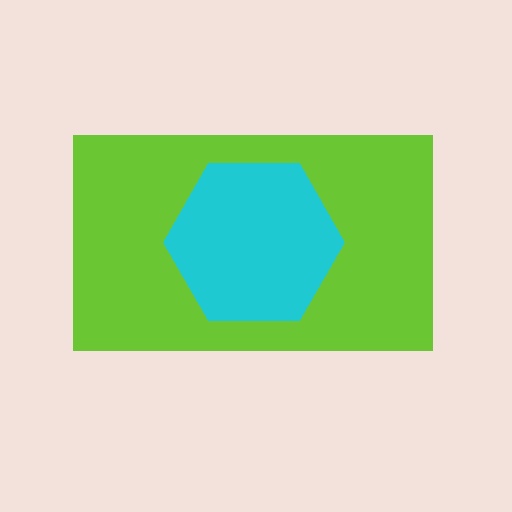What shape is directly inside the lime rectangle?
The cyan hexagon.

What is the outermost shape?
The lime rectangle.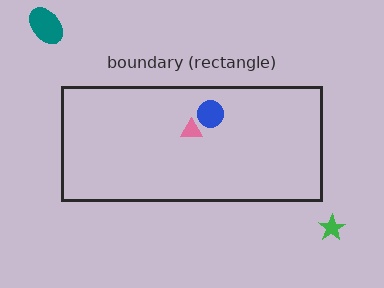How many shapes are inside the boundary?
2 inside, 2 outside.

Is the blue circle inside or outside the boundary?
Inside.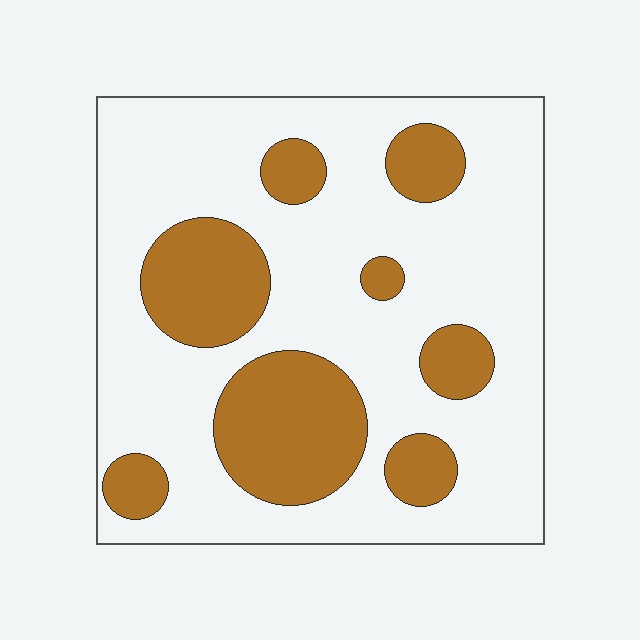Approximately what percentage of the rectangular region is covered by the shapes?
Approximately 25%.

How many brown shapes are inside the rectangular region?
8.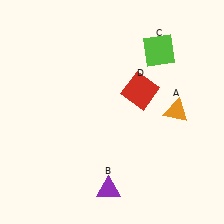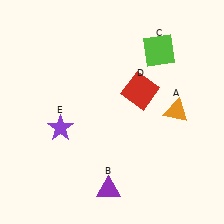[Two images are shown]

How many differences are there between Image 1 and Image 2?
There is 1 difference between the two images.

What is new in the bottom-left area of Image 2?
A purple star (E) was added in the bottom-left area of Image 2.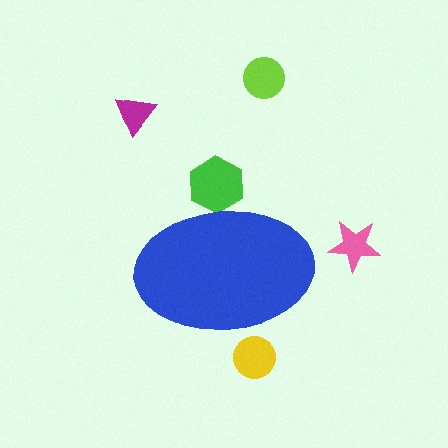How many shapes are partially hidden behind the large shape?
2 shapes are partially hidden.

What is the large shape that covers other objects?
A blue ellipse.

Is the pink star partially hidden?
No, the pink star is fully visible.